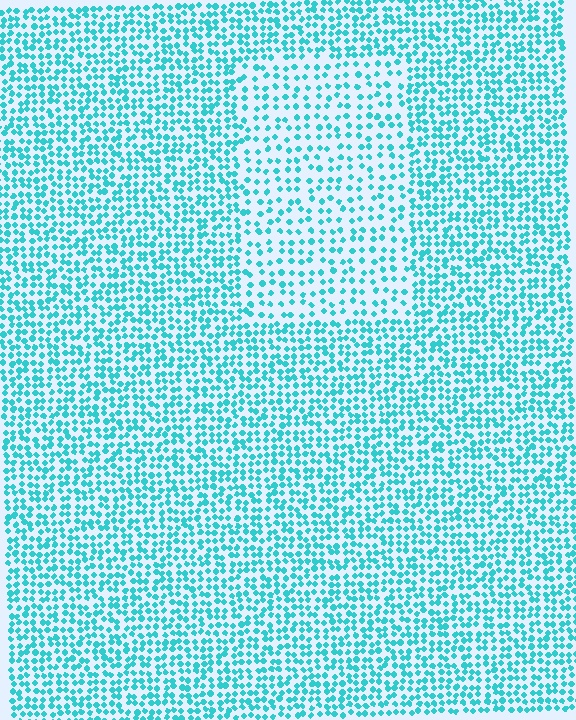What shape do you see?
I see a rectangle.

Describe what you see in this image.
The image contains small cyan elements arranged at two different densities. A rectangle-shaped region is visible where the elements are less densely packed than the surrounding area.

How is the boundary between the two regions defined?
The boundary is defined by a change in element density (approximately 1.8x ratio). All elements are the same color, size, and shape.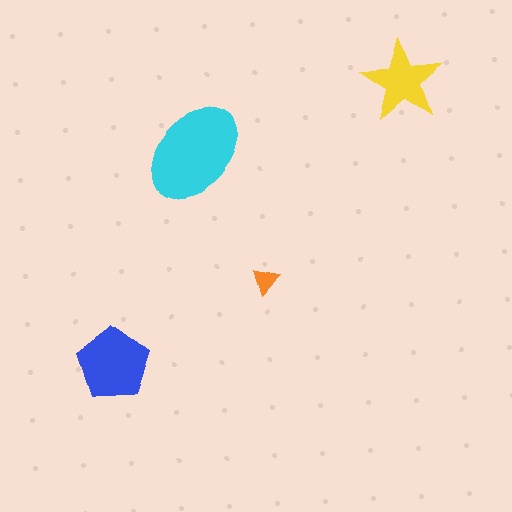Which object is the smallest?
The orange triangle.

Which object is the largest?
The cyan ellipse.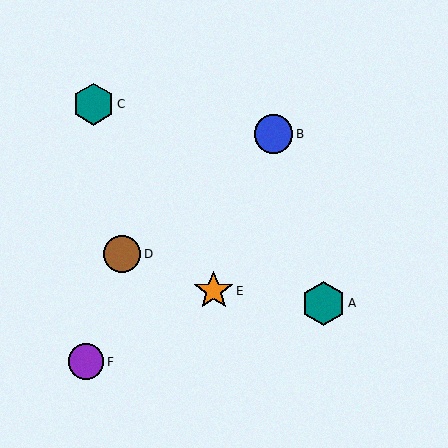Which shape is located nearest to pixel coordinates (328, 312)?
The teal hexagon (labeled A) at (323, 303) is nearest to that location.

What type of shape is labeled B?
Shape B is a blue circle.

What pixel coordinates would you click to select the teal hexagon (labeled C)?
Click at (93, 104) to select the teal hexagon C.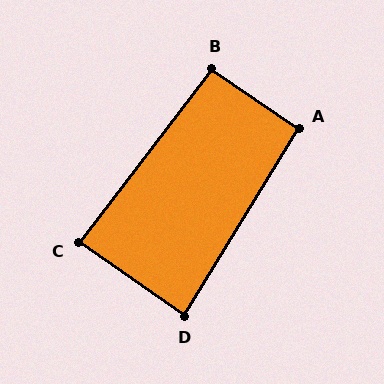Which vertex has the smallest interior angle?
D, at approximately 87 degrees.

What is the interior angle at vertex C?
Approximately 87 degrees (approximately right).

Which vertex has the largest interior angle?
B, at approximately 93 degrees.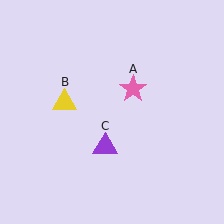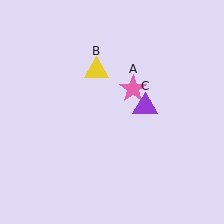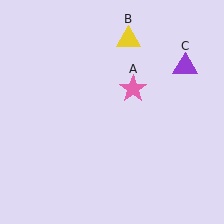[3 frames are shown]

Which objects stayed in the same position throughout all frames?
Pink star (object A) remained stationary.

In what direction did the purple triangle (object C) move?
The purple triangle (object C) moved up and to the right.